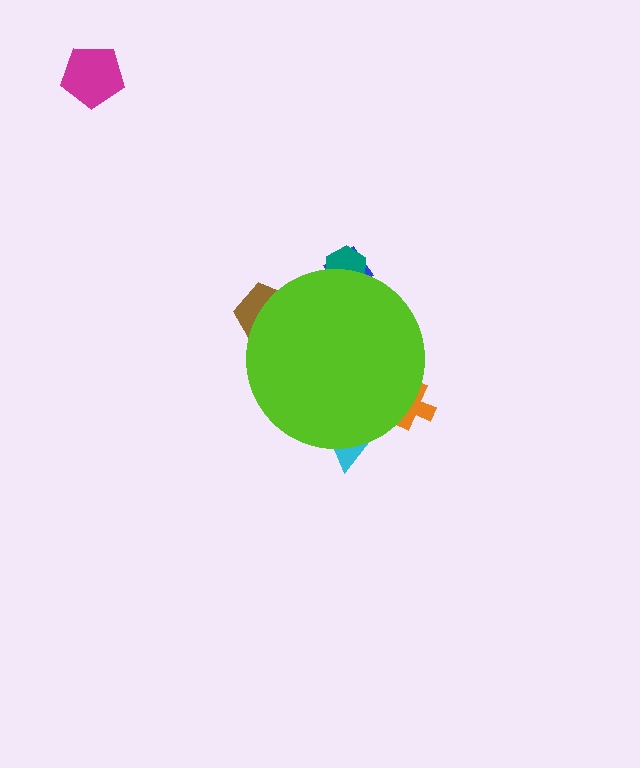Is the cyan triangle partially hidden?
Yes, the cyan triangle is partially hidden behind the lime circle.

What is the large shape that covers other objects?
A lime circle.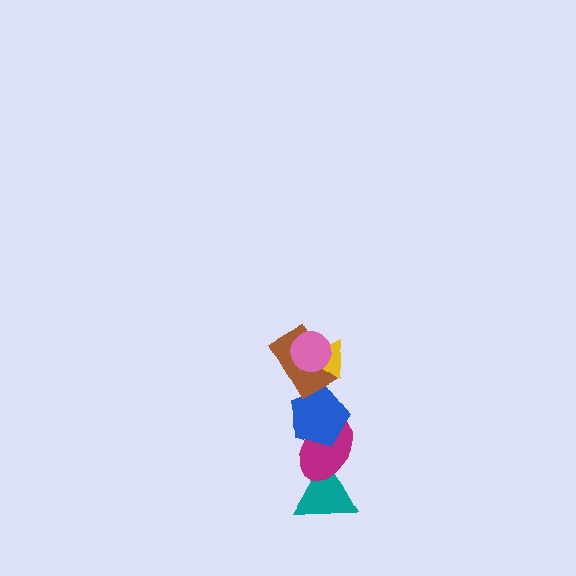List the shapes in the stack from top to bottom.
From top to bottom: the pink circle, the yellow triangle, the brown rectangle, the blue pentagon, the magenta ellipse, the teal triangle.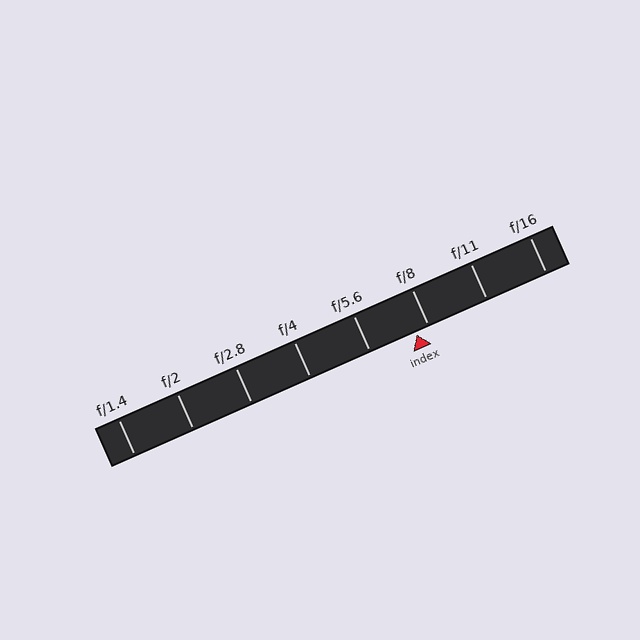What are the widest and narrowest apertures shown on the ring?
The widest aperture shown is f/1.4 and the narrowest is f/16.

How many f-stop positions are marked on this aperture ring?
There are 8 f-stop positions marked.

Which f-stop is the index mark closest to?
The index mark is closest to f/8.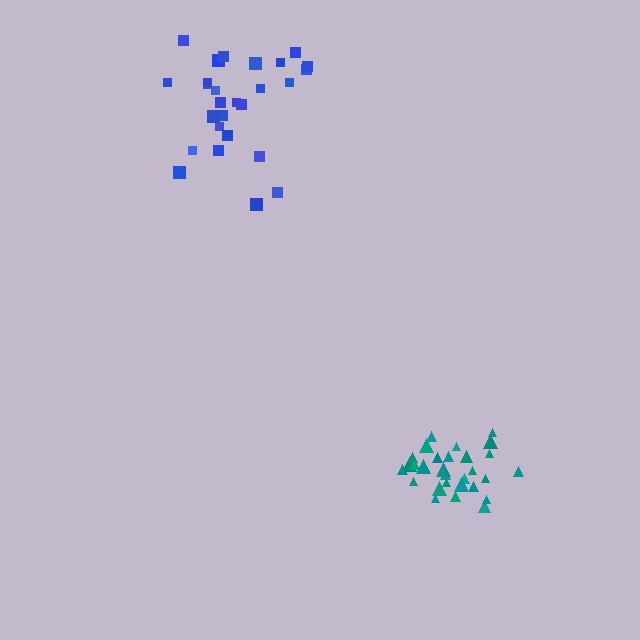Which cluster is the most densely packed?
Teal.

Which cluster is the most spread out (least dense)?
Blue.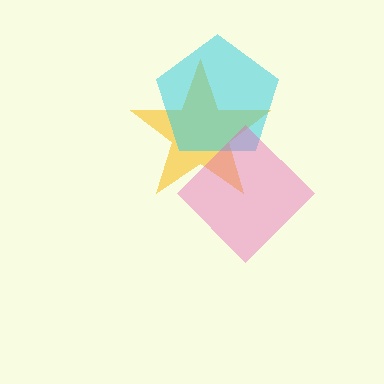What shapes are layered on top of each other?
The layered shapes are: a yellow star, a cyan pentagon, a pink diamond.